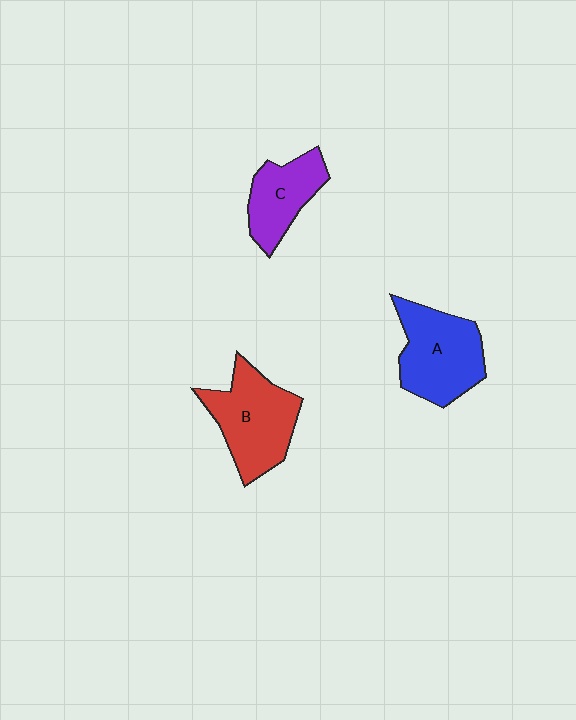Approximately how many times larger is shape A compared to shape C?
Approximately 1.4 times.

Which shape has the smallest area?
Shape C (purple).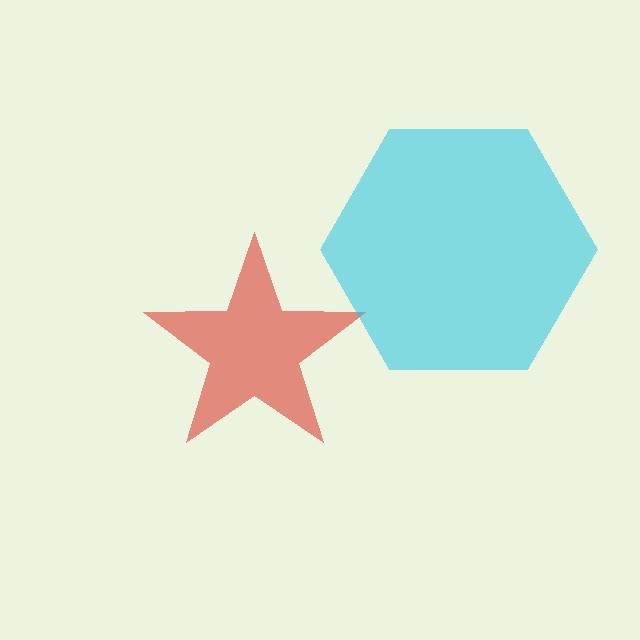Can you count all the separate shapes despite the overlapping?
Yes, there are 2 separate shapes.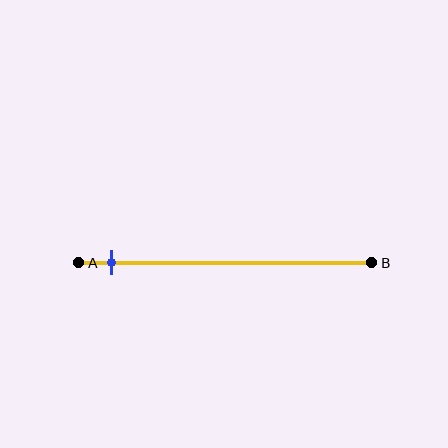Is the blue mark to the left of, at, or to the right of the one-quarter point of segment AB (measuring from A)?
The blue mark is to the left of the one-quarter point of segment AB.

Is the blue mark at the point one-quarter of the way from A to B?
No, the mark is at about 10% from A, not at the 25% one-quarter point.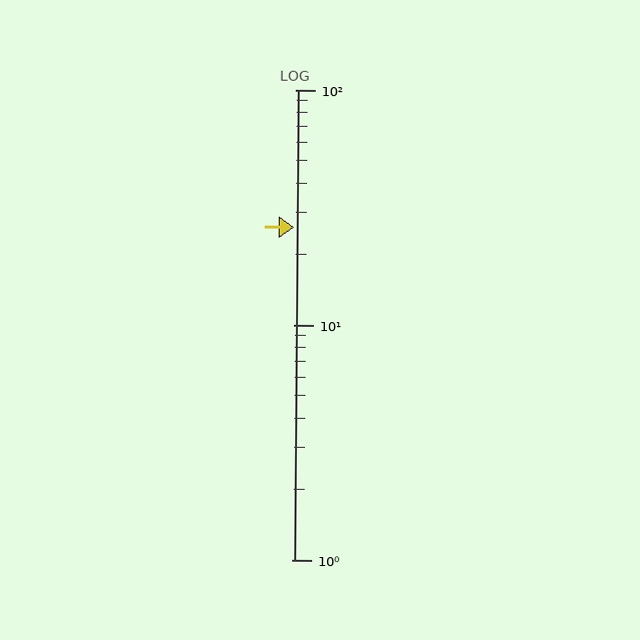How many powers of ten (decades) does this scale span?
The scale spans 2 decades, from 1 to 100.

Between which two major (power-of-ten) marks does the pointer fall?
The pointer is between 10 and 100.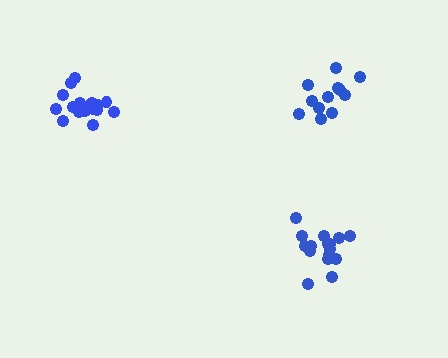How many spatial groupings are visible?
There are 3 spatial groupings.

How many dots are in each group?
Group 1: 18 dots, Group 2: 16 dots, Group 3: 12 dots (46 total).